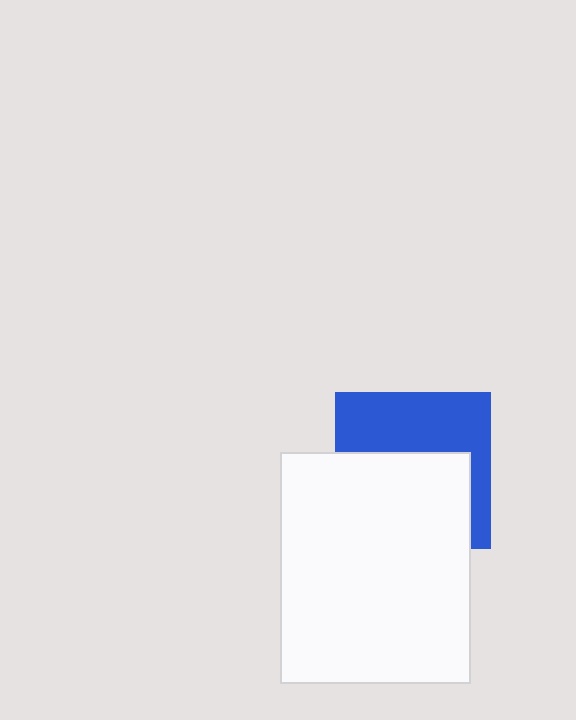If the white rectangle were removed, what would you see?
You would see the complete blue square.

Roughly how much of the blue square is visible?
About half of it is visible (roughly 46%).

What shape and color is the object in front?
The object in front is a white rectangle.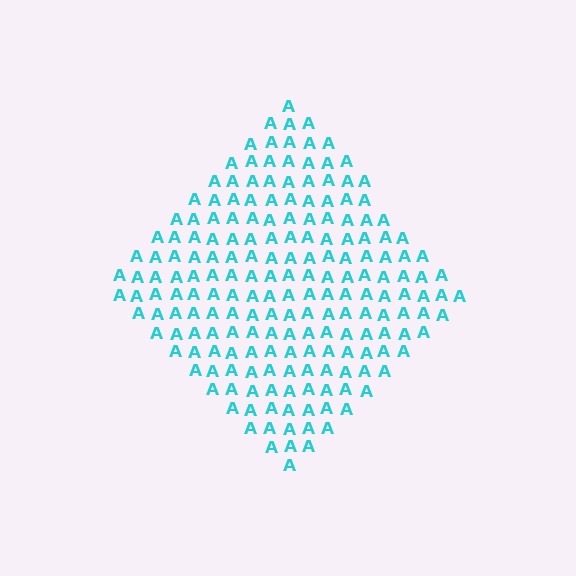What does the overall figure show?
The overall figure shows a diamond.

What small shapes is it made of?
It is made of small letter A's.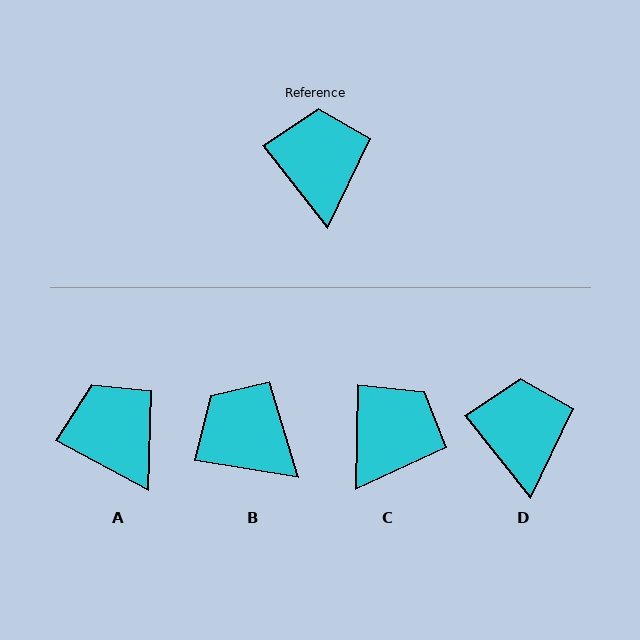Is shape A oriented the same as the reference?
No, it is off by about 24 degrees.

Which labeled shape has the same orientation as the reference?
D.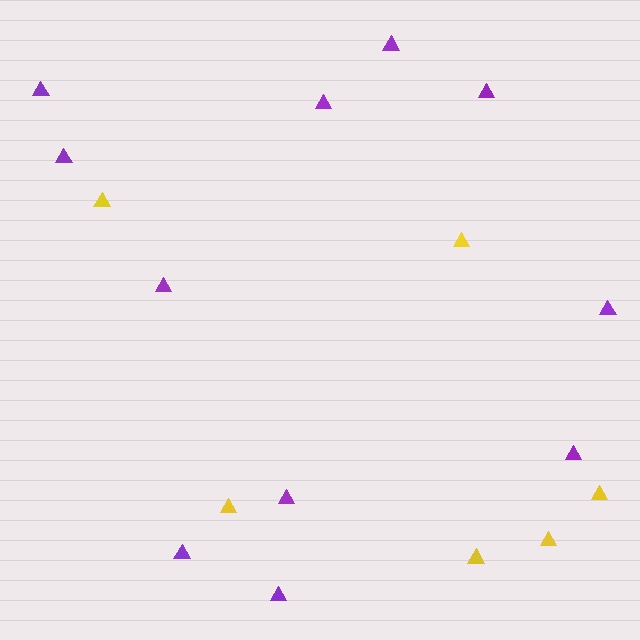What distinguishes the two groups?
There are 2 groups: one group of purple triangles (11) and one group of yellow triangles (6).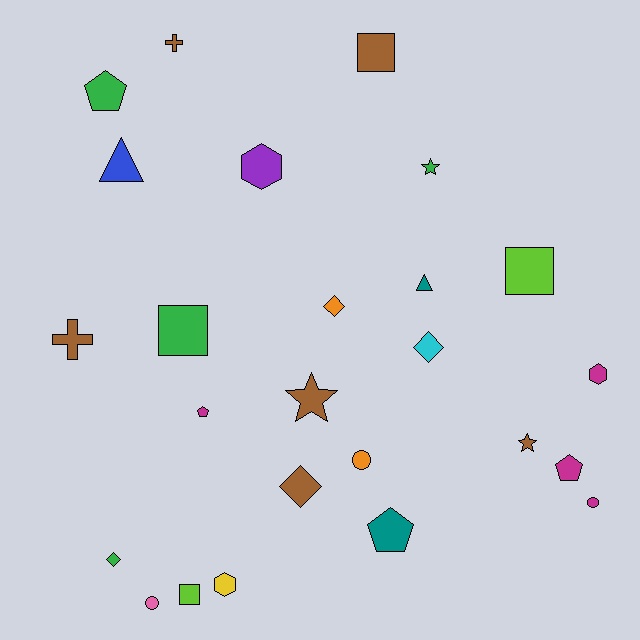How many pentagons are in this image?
There are 4 pentagons.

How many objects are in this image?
There are 25 objects.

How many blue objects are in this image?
There is 1 blue object.